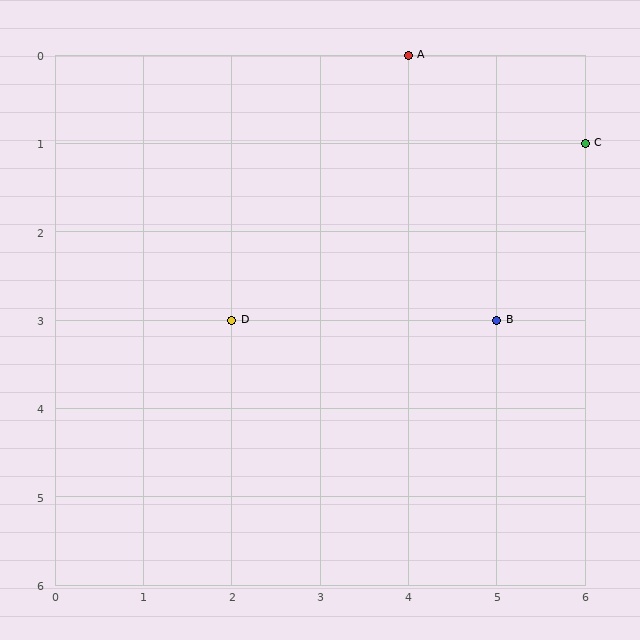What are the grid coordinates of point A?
Point A is at grid coordinates (4, 0).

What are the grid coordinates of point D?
Point D is at grid coordinates (2, 3).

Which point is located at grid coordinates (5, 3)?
Point B is at (5, 3).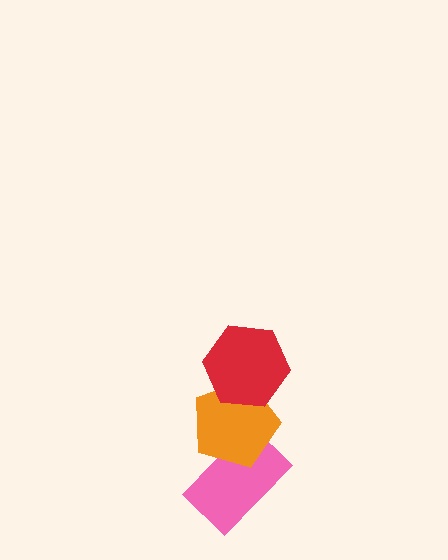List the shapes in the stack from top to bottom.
From top to bottom: the red hexagon, the orange pentagon, the pink rectangle.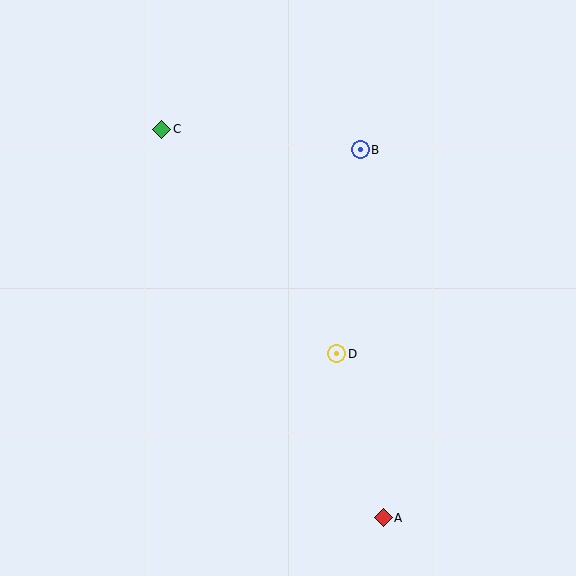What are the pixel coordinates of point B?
Point B is at (360, 150).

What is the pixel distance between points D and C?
The distance between D and C is 284 pixels.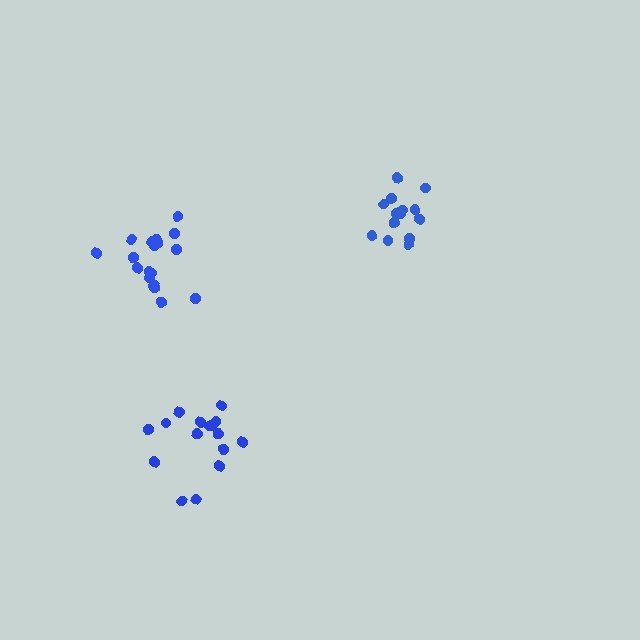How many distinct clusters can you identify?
There are 3 distinct clusters.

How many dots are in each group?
Group 1: 16 dots, Group 2: 14 dots, Group 3: 18 dots (48 total).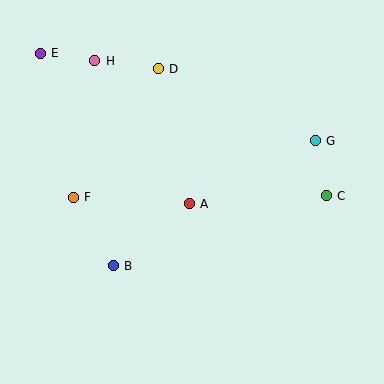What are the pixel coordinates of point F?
Point F is at (73, 197).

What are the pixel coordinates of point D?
Point D is at (158, 69).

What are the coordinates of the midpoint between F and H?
The midpoint between F and H is at (84, 129).